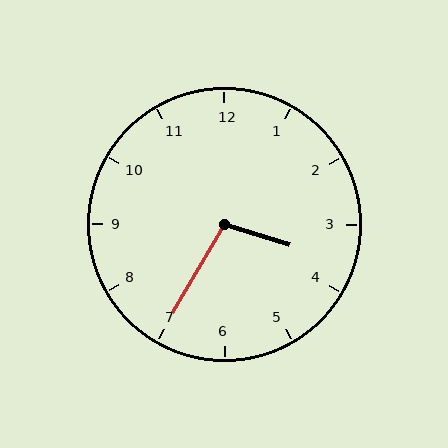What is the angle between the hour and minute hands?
Approximately 102 degrees.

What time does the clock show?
3:35.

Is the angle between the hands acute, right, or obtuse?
It is obtuse.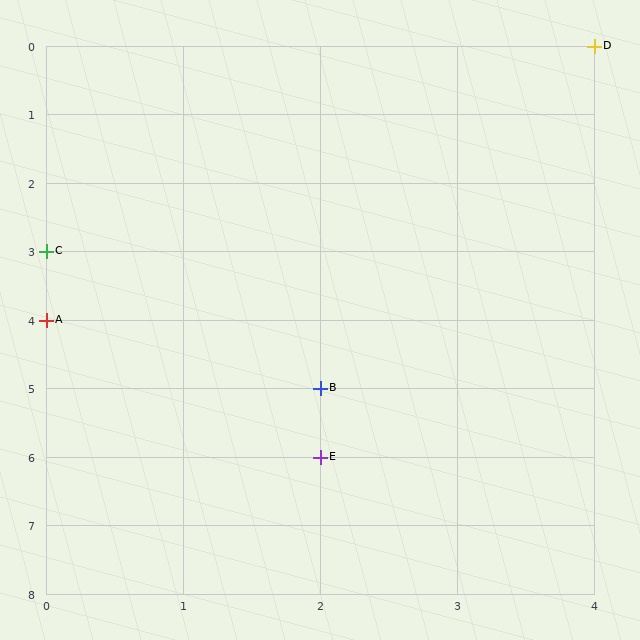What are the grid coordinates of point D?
Point D is at grid coordinates (4, 0).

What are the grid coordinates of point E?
Point E is at grid coordinates (2, 6).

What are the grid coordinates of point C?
Point C is at grid coordinates (0, 3).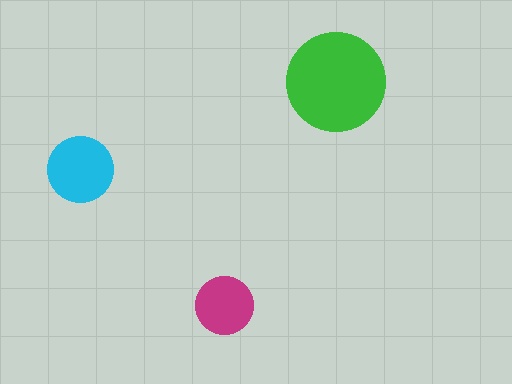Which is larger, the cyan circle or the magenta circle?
The cyan one.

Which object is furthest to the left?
The cyan circle is leftmost.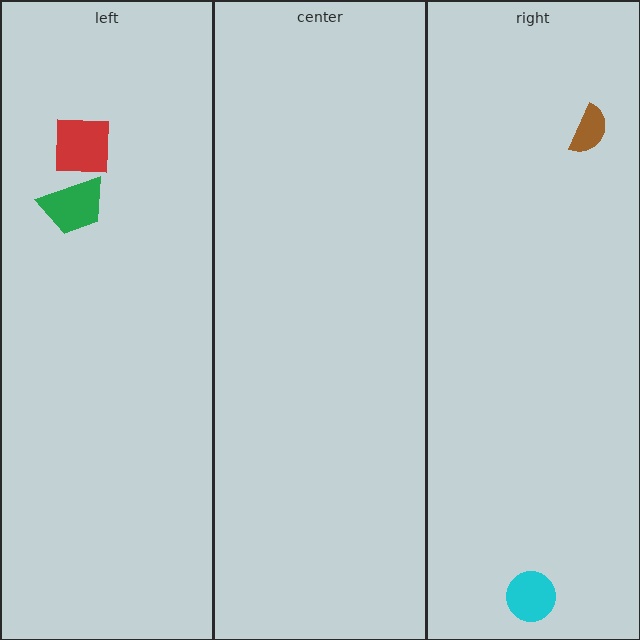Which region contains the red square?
The left region.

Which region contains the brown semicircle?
The right region.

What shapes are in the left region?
The red square, the green trapezoid.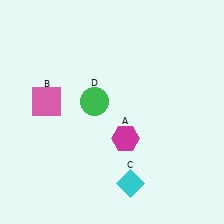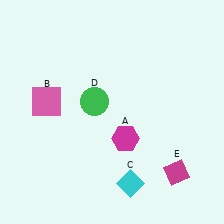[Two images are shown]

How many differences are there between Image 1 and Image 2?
There is 1 difference between the two images.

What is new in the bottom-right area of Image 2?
A magenta diamond (E) was added in the bottom-right area of Image 2.